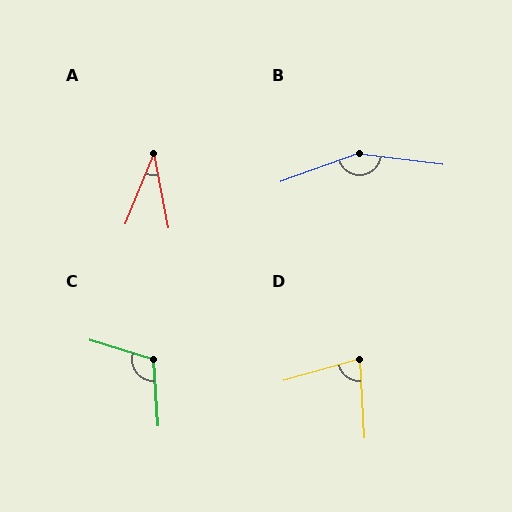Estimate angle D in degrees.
Approximately 77 degrees.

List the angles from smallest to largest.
A (33°), D (77°), C (111°), B (153°).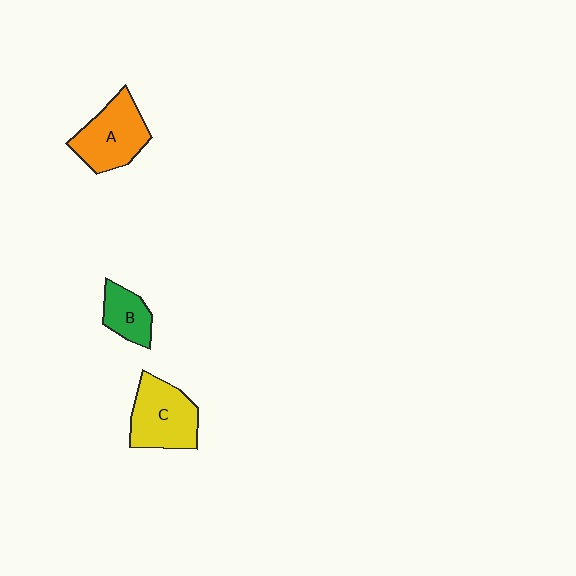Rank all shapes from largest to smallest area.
From largest to smallest: C (yellow), A (orange), B (green).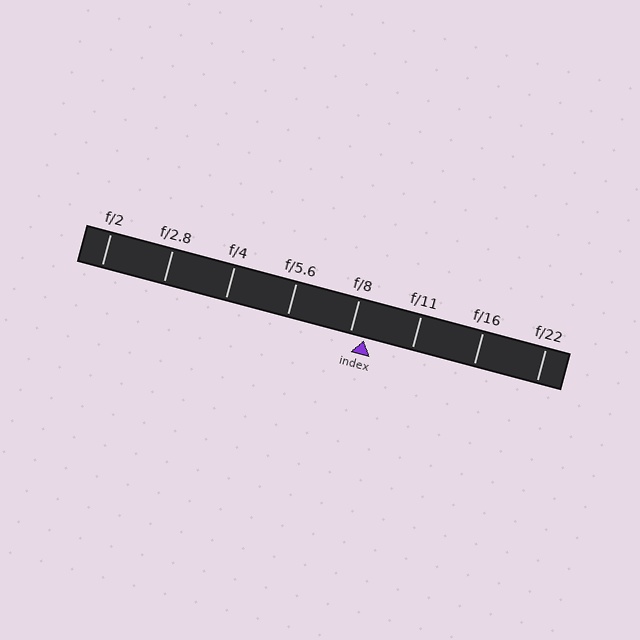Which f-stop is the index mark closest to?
The index mark is closest to f/8.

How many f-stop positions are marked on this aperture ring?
There are 8 f-stop positions marked.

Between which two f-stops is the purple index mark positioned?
The index mark is between f/8 and f/11.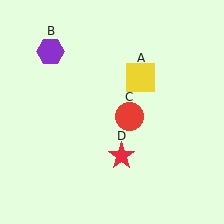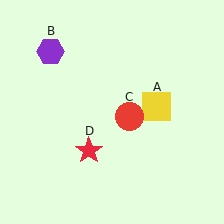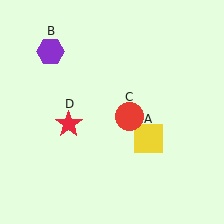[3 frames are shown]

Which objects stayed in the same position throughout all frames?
Purple hexagon (object B) and red circle (object C) remained stationary.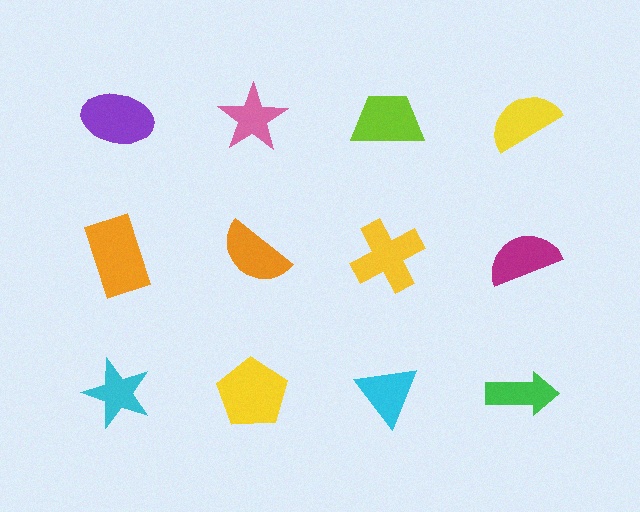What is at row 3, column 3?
A cyan triangle.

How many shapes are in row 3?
4 shapes.